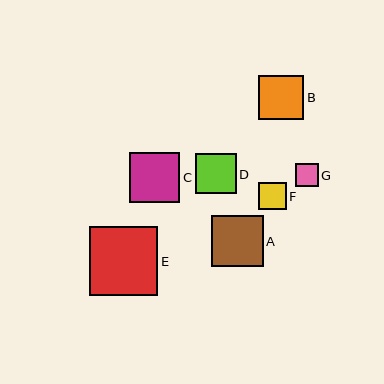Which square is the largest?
Square E is the largest with a size of approximately 69 pixels.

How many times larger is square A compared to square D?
Square A is approximately 1.3 times the size of square D.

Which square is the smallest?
Square G is the smallest with a size of approximately 23 pixels.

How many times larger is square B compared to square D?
Square B is approximately 1.1 times the size of square D.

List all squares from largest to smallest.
From largest to smallest: E, A, C, B, D, F, G.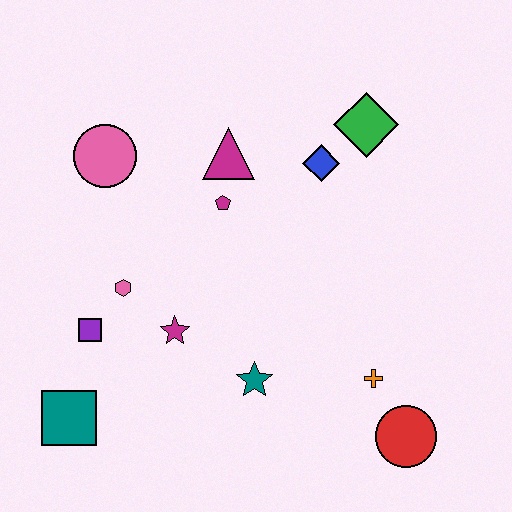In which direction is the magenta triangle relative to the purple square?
The magenta triangle is above the purple square.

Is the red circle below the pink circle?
Yes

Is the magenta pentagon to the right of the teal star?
No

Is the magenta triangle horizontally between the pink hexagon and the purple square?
No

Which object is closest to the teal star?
The magenta star is closest to the teal star.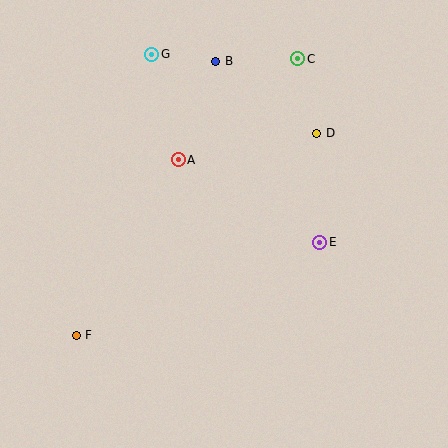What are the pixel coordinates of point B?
Point B is at (216, 61).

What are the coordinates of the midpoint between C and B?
The midpoint between C and B is at (257, 60).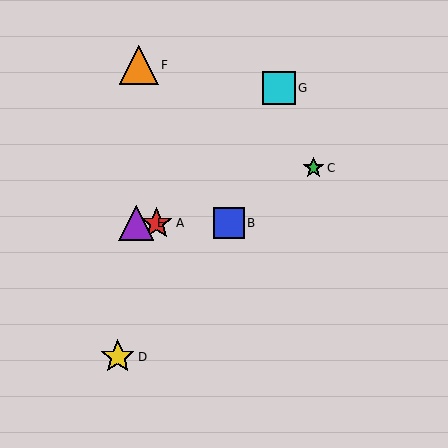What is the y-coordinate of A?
Object A is at y≈223.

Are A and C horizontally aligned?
No, A is at y≈223 and C is at y≈168.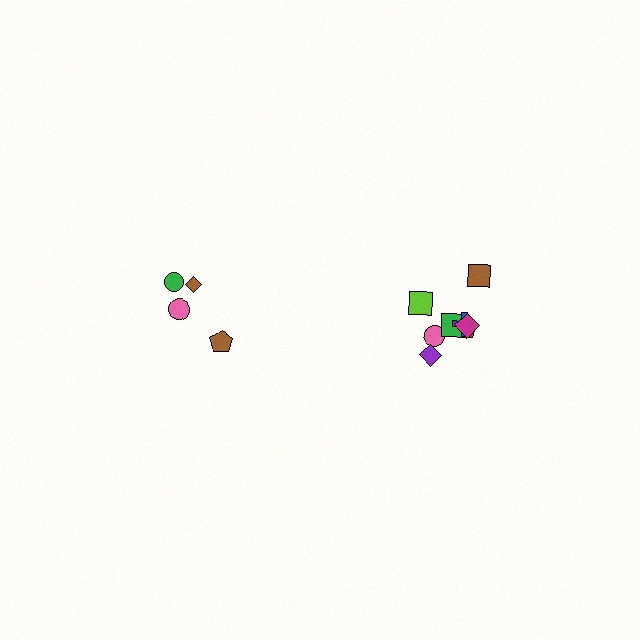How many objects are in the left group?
There are 4 objects.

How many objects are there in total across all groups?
There are 12 objects.